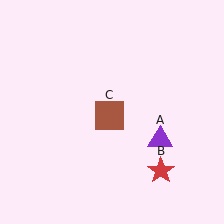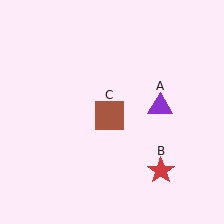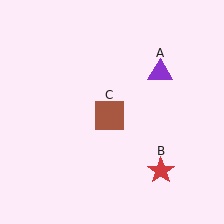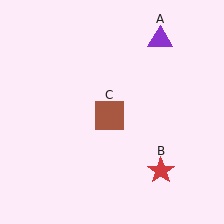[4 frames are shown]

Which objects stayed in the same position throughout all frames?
Red star (object B) and brown square (object C) remained stationary.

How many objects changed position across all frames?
1 object changed position: purple triangle (object A).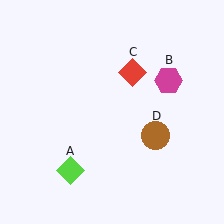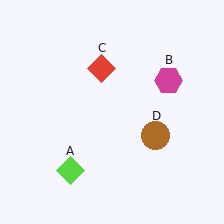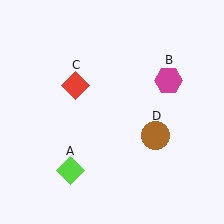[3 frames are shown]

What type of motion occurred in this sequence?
The red diamond (object C) rotated counterclockwise around the center of the scene.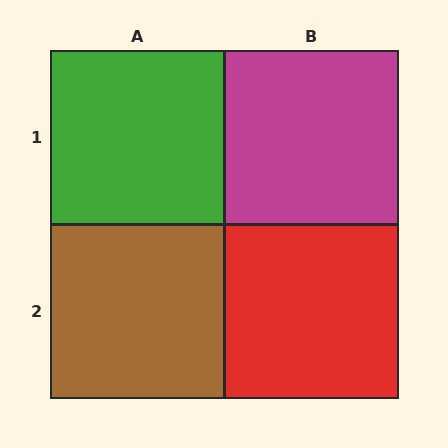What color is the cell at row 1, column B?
Magenta.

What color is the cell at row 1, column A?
Green.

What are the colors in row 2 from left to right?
Brown, red.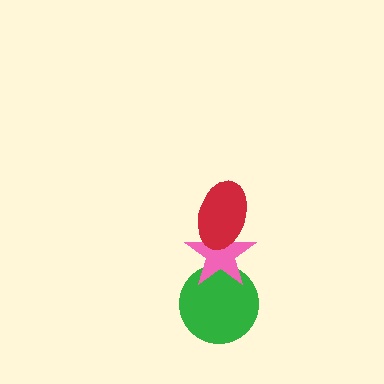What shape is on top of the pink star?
The red ellipse is on top of the pink star.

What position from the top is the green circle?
The green circle is 3rd from the top.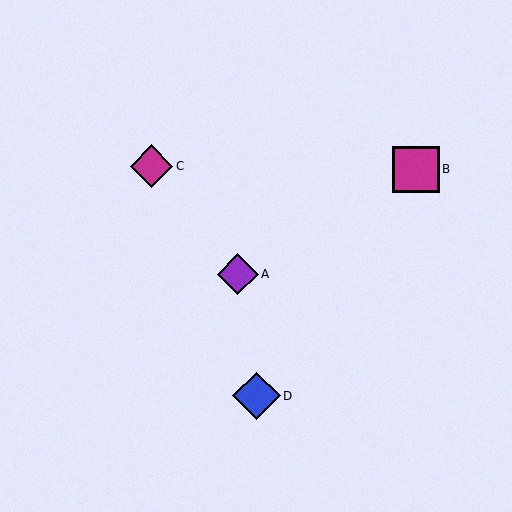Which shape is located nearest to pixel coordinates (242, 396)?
The blue diamond (labeled D) at (256, 396) is nearest to that location.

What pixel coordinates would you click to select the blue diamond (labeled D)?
Click at (256, 396) to select the blue diamond D.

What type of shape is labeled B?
Shape B is a magenta square.